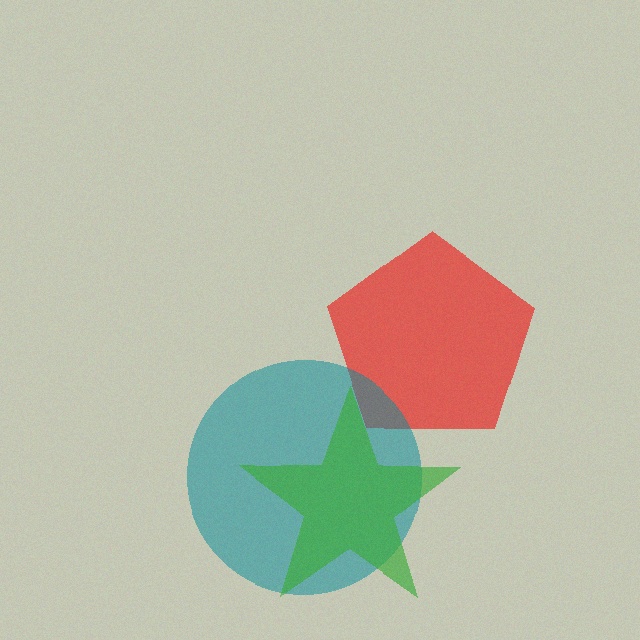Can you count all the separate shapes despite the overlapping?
Yes, there are 3 separate shapes.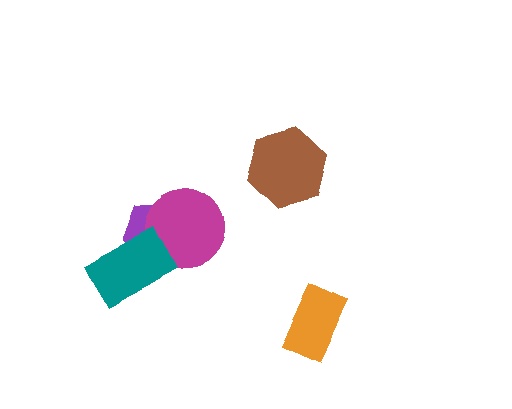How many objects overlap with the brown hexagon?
0 objects overlap with the brown hexagon.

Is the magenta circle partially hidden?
Yes, it is partially covered by another shape.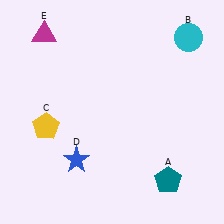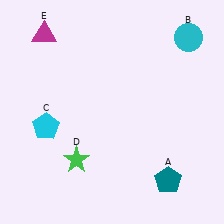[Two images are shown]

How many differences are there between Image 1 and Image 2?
There are 2 differences between the two images.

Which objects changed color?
C changed from yellow to cyan. D changed from blue to green.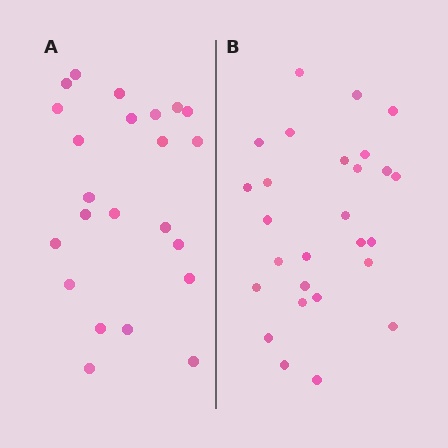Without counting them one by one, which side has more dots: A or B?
Region B (the right region) has more dots.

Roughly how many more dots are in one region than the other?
Region B has about 4 more dots than region A.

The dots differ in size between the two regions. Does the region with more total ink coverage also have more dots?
No. Region A has more total ink coverage because its dots are larger, but region B actually contains more individual dots. Total area can be misleading — the number of items is what matters here.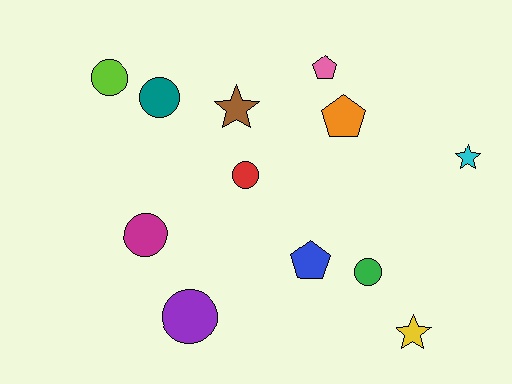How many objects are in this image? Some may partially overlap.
There are 12 objects.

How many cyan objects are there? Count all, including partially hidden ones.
There is 1 cyan object.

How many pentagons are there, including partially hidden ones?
There are 3 pentagons.